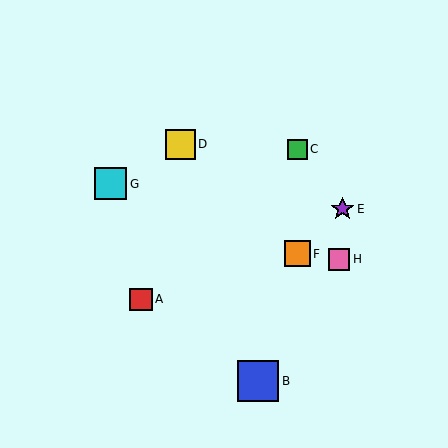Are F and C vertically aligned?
Yes, both are at x≈297.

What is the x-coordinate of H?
Object H is at x≈339.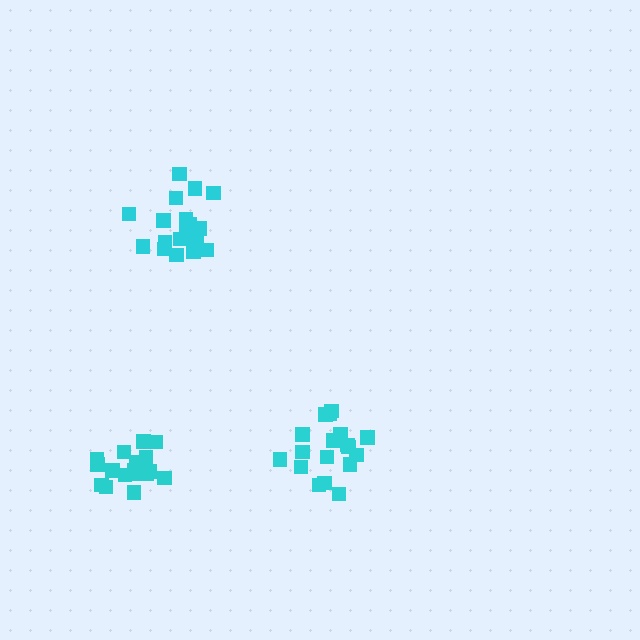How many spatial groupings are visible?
There are 3 spatial groupings.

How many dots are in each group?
Group 1: 18 dots, Group 2: 19 dots, Group 3: 19 dots (56 total).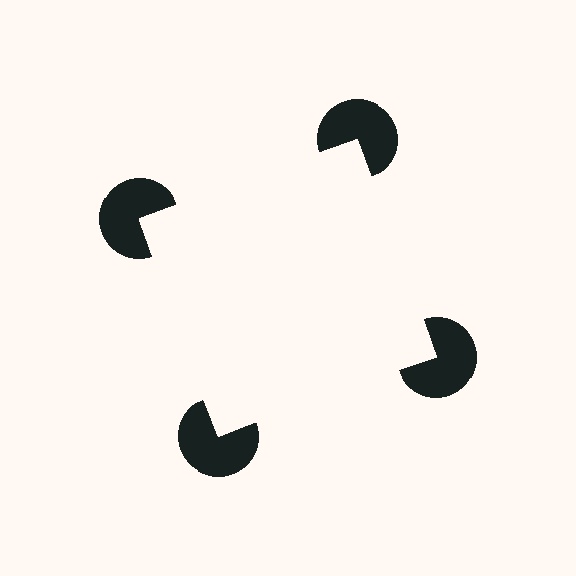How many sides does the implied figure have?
4 sides.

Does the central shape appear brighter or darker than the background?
It typically appears slightly brighter than the background, even though no actual brightness change is drawn.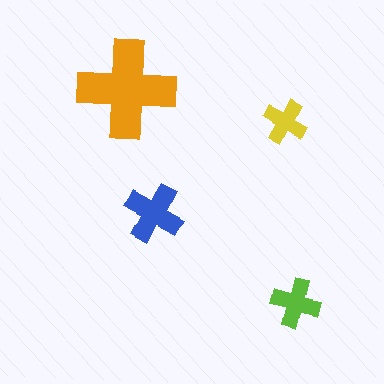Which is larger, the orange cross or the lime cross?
The orange one.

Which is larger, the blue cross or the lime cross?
The blue one.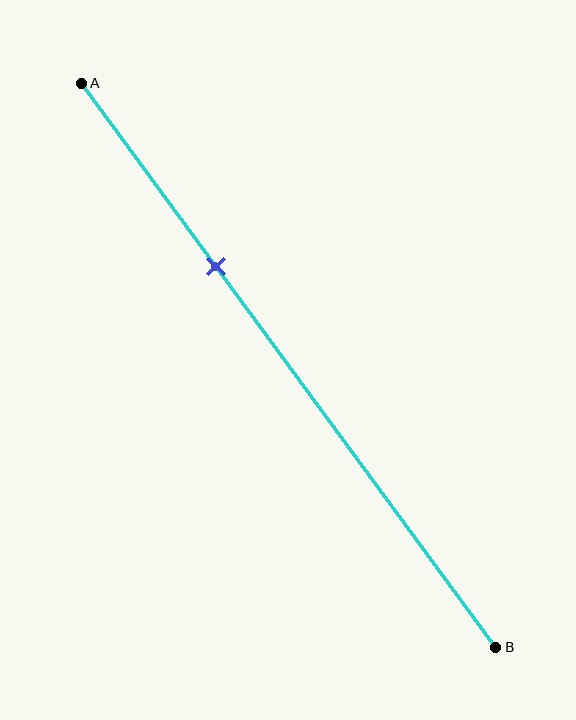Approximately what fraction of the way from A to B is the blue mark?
The blue mark is approximately 30% of the way from A to B.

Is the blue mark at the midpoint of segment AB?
No, the mark is at about 30% from A, not at the 50% midpoint.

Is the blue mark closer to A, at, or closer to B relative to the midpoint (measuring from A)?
The blue mark is closer to point A than the midpoint of segment AB.